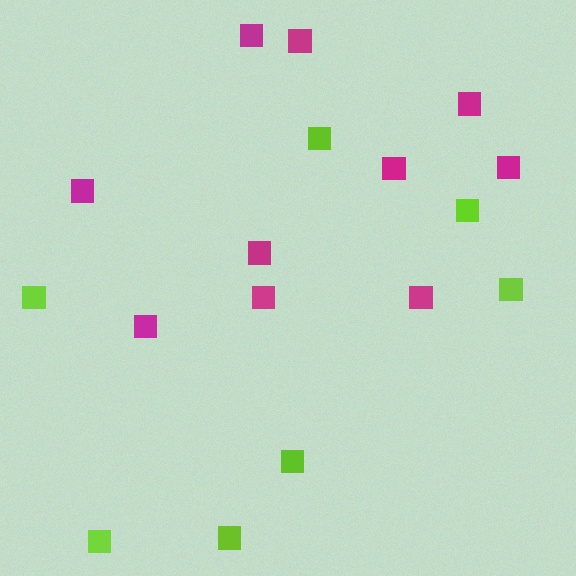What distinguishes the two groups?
There are 2 groups: one group of lime squares (7) and one group of magenta squares (10).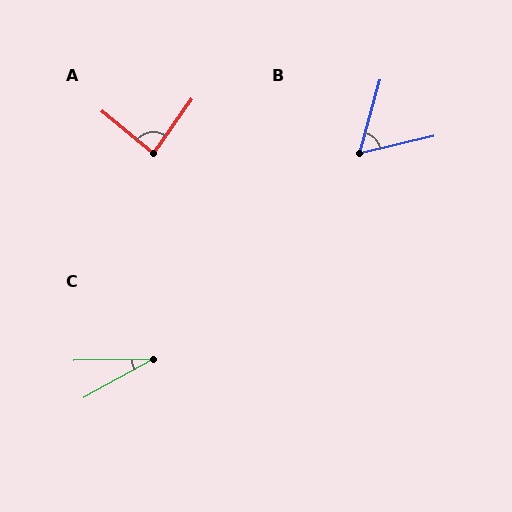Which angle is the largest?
A, at approximately 85 degrees.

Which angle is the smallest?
C, at approximately 28 degrees.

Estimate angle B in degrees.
Approximately 61 degrees.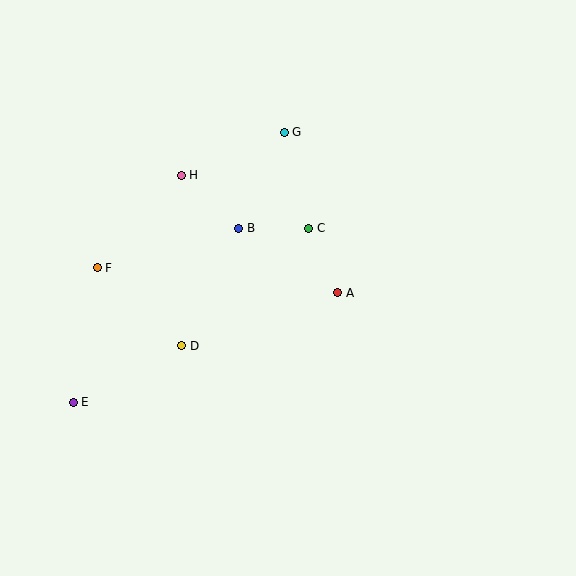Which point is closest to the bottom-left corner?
Point E is closest to the bottom-left corner.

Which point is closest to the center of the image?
Point A at (338, 293) is closest to the center.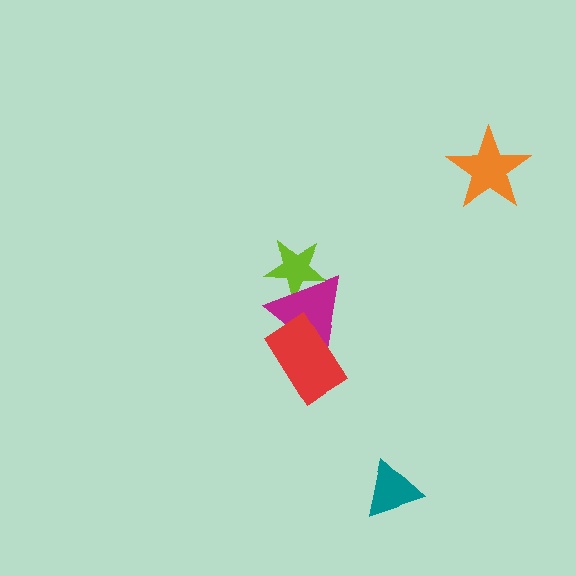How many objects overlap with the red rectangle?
1 object overlaps with the red rectangle.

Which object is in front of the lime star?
The magenta triangle is in front of the lime star.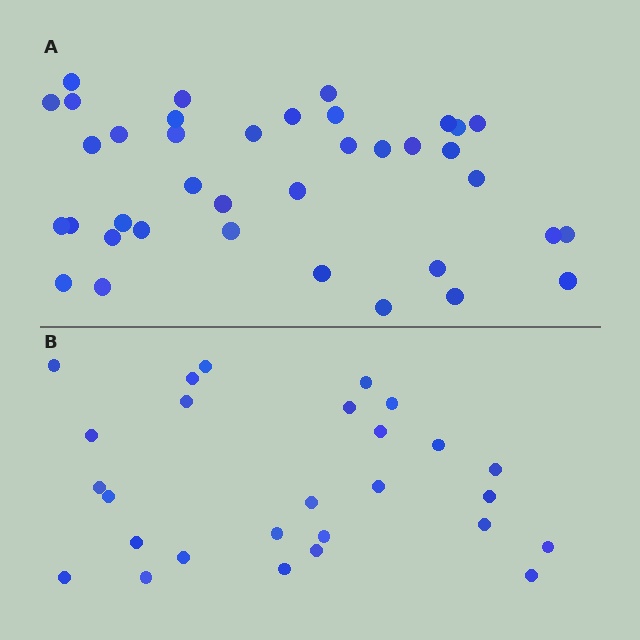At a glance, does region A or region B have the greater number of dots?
Region A (the top region) has more dots.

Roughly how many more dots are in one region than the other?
Region A has roughly 12 or so more dots than region B.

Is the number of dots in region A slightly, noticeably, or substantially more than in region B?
Region A has noticeably more, but not dramatically so. The ratio is roughly 1.4 to 1.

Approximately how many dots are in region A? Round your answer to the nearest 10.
About 40 dots. (The exact count is 38, which rounds to 40.)